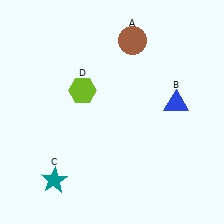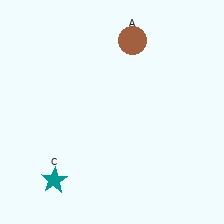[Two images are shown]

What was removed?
The lime hexagon (D), the blue triangle (B) were removed in Image 2.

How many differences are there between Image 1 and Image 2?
There are 2 differences between the two images.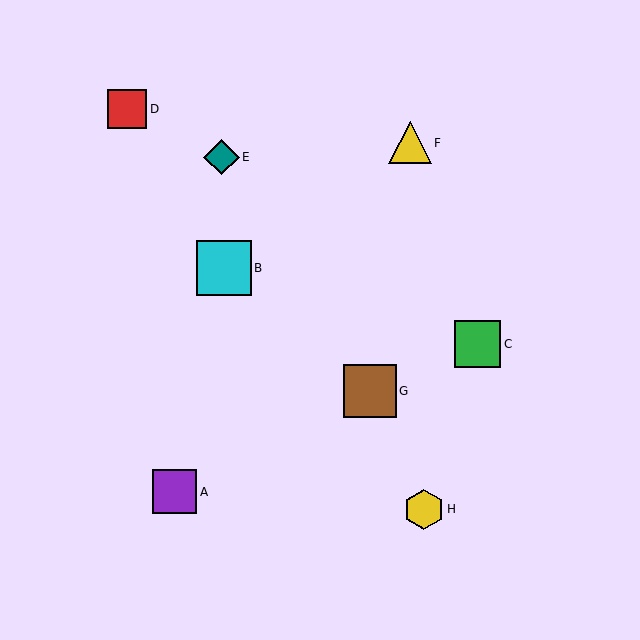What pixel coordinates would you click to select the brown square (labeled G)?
Click at (370, 391) to select the brown square G.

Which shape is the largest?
The cyan square (labeled B) is the largest.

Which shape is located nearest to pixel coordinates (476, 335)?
The green square (labeled C) at (478, 344) is nearest to that location.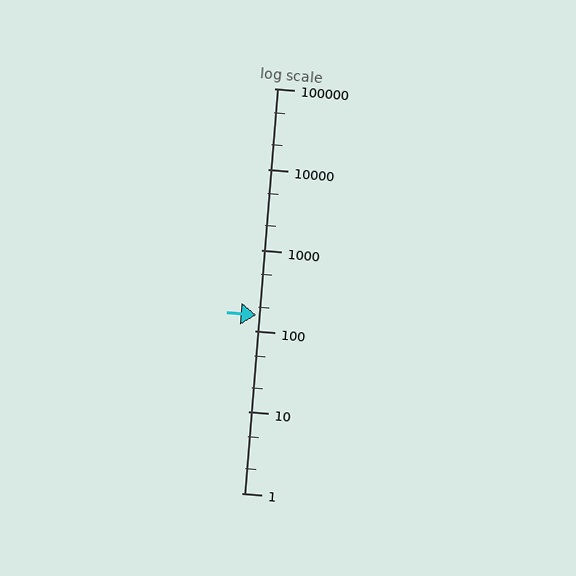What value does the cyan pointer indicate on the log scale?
The pointer indicates approximately 160.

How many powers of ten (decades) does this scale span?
The scale spans 5 decades, from 1 to 100000.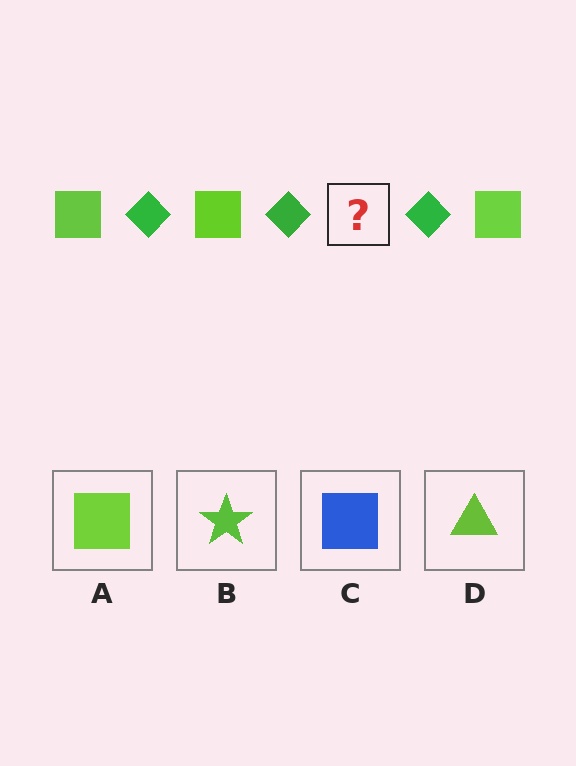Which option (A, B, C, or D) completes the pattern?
A.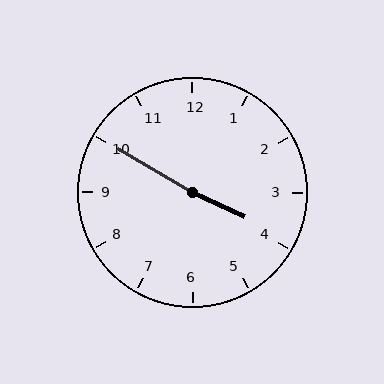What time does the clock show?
3:50.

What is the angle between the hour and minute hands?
Approximately 175 degrees.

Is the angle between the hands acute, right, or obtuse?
It is obtuse.